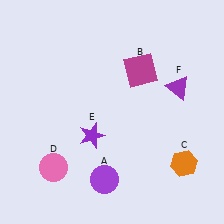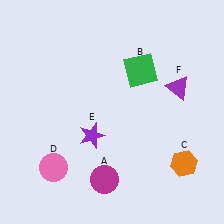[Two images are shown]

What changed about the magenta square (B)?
In Image 1, B is magenta. In Image 2, it changed to green.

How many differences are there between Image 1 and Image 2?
There are 2 differences between the two images.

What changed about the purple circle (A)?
In Image 1, A is purple. In Image 2, it changed to magenta.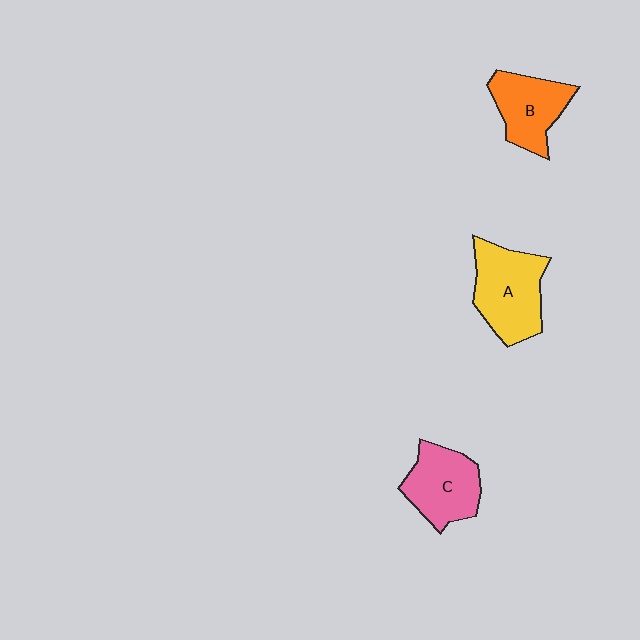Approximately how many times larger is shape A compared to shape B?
Approximately 1.3 times.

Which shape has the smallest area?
Shape B (orange).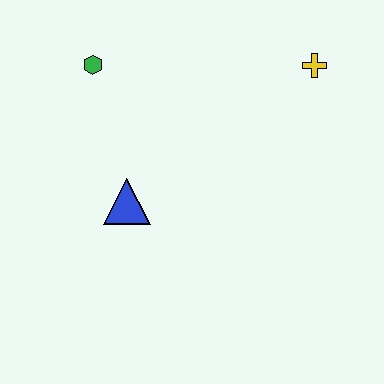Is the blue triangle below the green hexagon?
Yes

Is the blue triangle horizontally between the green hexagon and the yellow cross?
Yes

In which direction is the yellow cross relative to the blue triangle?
The yellow cross is to the right of the blue triangle.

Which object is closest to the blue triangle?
The green hexagon is closest to the blue triangle.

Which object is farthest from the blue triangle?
The yellow cross is farthest from the blue triangle.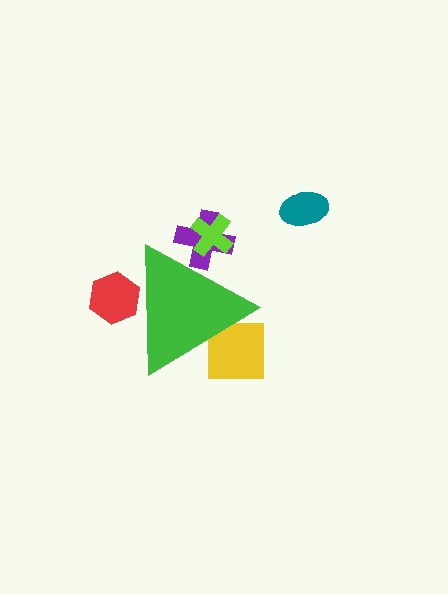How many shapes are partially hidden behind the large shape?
4 shapes are partially hidden.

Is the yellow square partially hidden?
Yes, the yellow square is partially hidden behind the green triangle.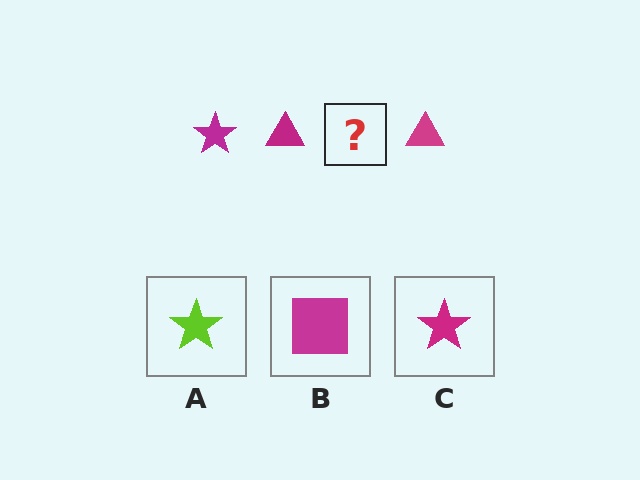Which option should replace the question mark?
Option C.